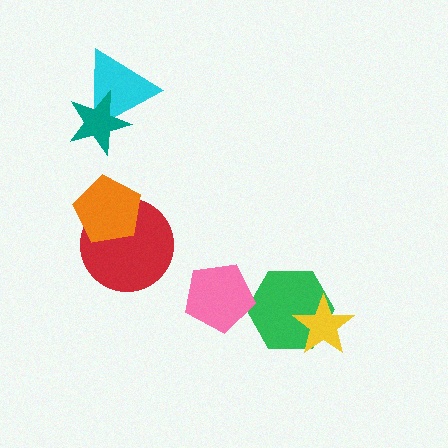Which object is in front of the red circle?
The orange pentagon is in front of the red circle.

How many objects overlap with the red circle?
1 object overlaps with the red circle.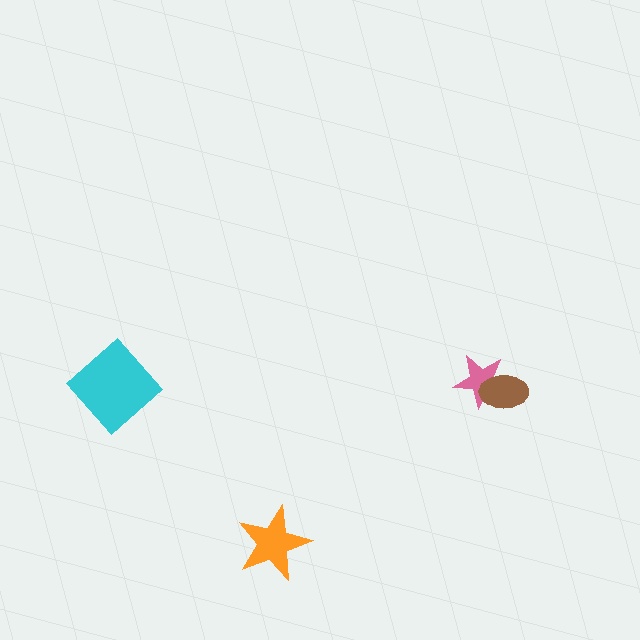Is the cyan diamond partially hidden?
No, no other shape covers it.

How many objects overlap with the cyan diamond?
0 objects overlap with the cyan diamond.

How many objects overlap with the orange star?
0 objects overlap with the orange star.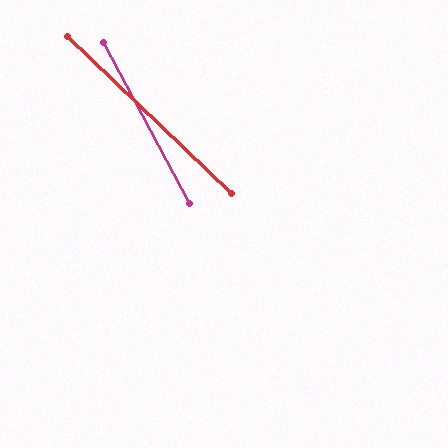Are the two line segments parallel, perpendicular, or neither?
Neither parallel nor perpendicular — they differ by about 18°.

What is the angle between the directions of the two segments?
Approximately 18 degrees.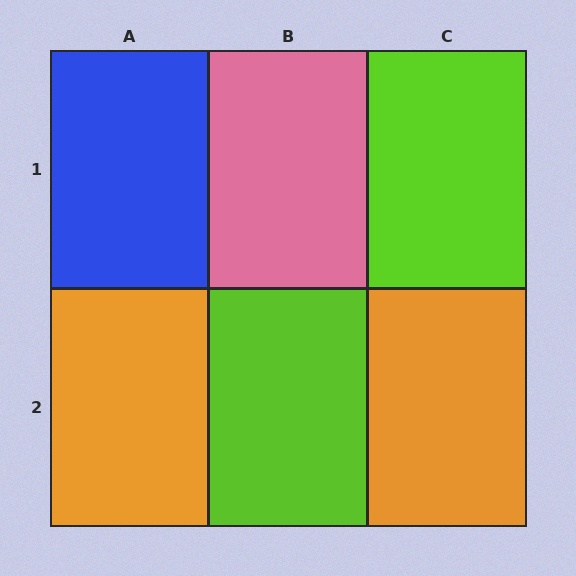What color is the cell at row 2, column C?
Orange.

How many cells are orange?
2 cells are orange.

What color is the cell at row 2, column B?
Lime.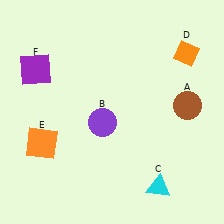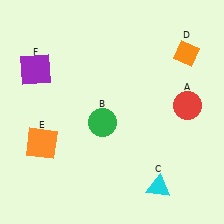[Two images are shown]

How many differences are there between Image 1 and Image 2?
There are 2 differences between the two images.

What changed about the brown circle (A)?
In Image 1, A is brown. In Image 2, it changed to red.